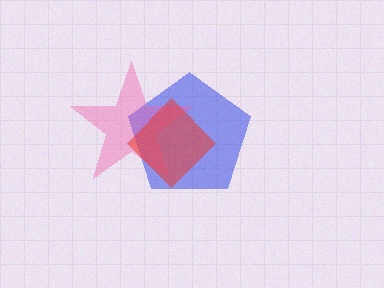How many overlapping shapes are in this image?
There are 3 overlapping shapes in the image.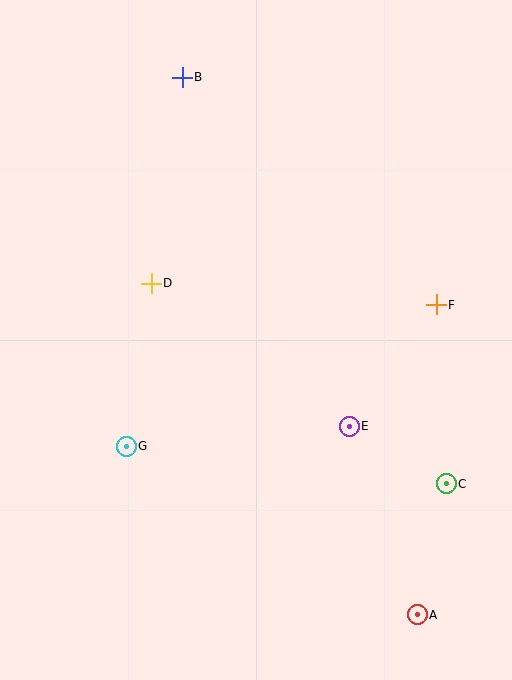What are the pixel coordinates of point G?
Point G is at (126, 446).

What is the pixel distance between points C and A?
The distance between C and A is 134 pixels.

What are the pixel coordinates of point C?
Point C is at (446, 484).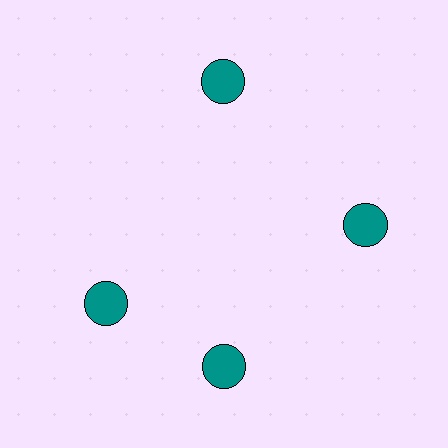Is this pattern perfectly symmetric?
No. The 4 teal circles are arranged in a ring, but one element near the 9 o'clock position is rotated out of alignment along the ring, breaking the 4-fold rotational symmetry.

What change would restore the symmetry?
The symmetry would be restored by rotating it back into even spacing with its neighbors so that all 4 circles sit at equal angles and equal distance from the center.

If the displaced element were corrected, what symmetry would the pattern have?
It would have 4-fold rotational symmetry — the pattern would map onto itself every 90 degrees.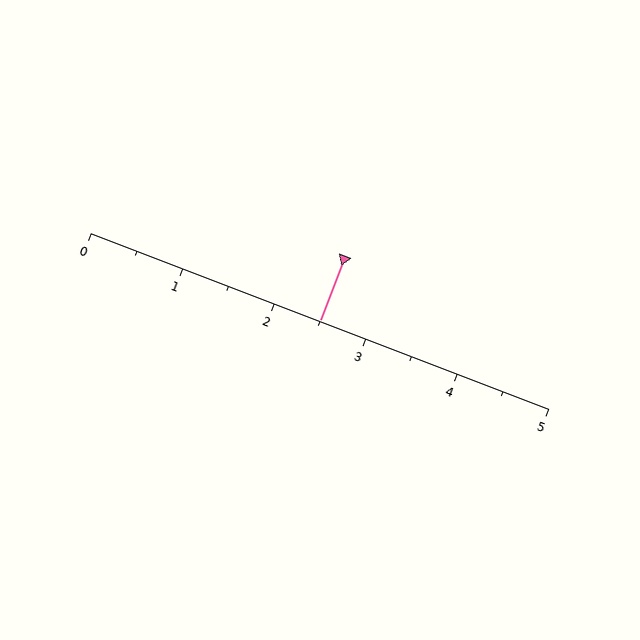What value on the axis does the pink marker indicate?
The marker indicates approximately 2.5.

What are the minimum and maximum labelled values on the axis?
The axis runs from 0 to 5.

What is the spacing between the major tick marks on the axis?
The major ticks are spaced 1 apart.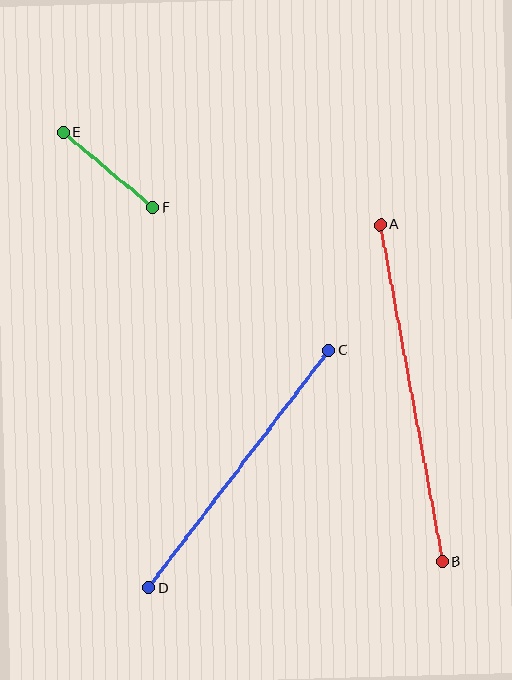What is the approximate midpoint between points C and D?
The midpoint is at approximately (239, 469) pixels.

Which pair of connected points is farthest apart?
Points A and B are farthest apart.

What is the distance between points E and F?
The distance is approximately 117 pixels.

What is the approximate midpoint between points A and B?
The midpoint is at approximately (411, 393) pixels.